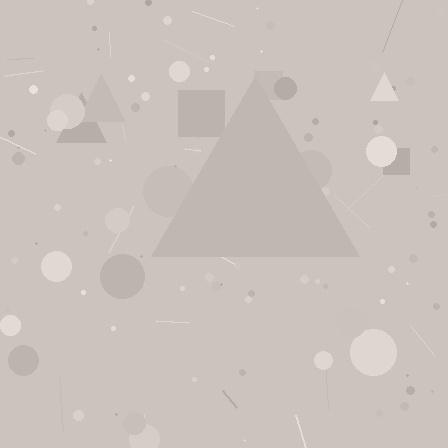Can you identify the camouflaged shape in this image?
The camouflaged shape is a triangle.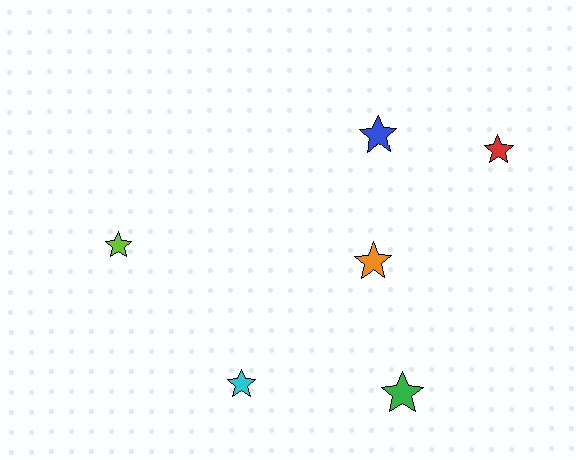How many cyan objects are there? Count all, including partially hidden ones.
There is 1 cyan object.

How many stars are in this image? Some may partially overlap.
There are 6 stars.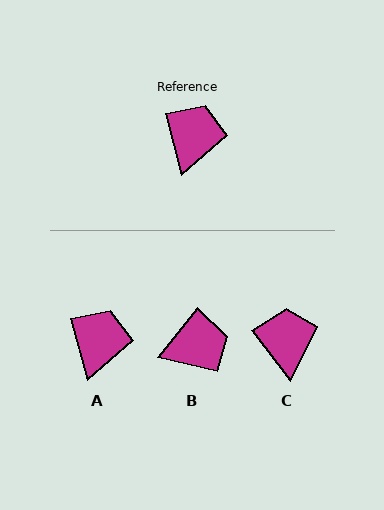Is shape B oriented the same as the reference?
No, it is off by about 54 degrees.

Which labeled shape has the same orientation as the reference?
A.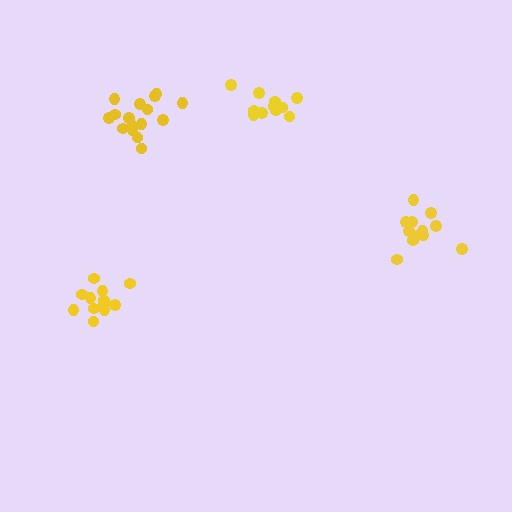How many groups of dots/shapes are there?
There are 4 groups.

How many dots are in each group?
Group 1: 11 dots, Group 2: 16 dots, Group 3: 12 dots, Group 4: 12 dots (51 total).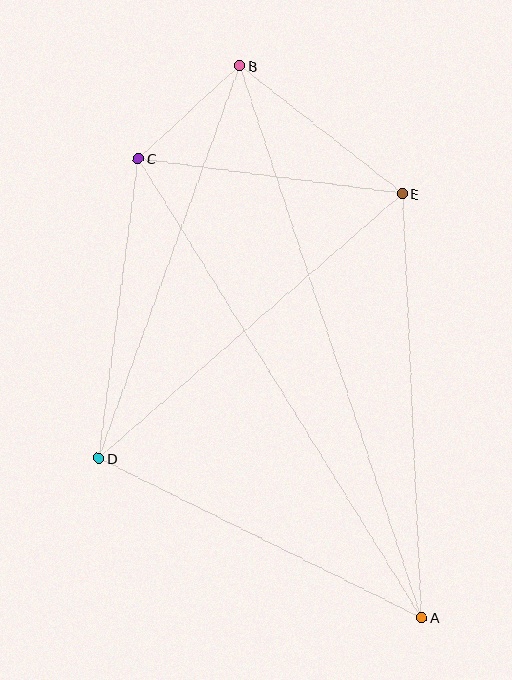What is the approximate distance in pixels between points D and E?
The distance between D and E is approximately 403 pixels.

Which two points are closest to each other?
Points B and C are closest to each other.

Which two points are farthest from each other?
Points A and B are farthest from each other.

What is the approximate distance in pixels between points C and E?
The distance between C and E is approximately 266 pixels.